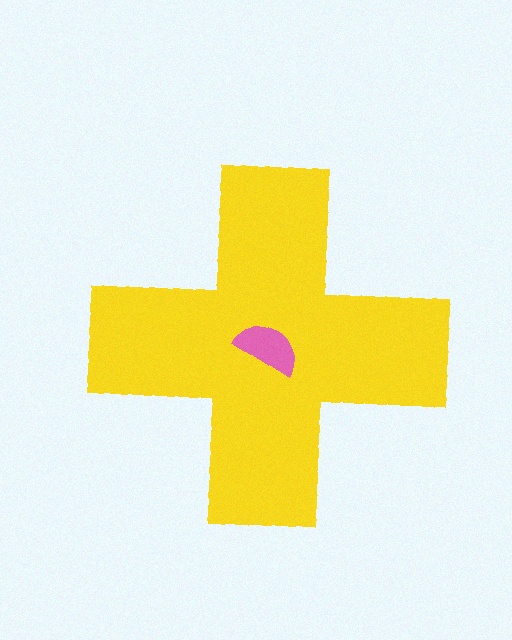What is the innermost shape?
The pink semicircle.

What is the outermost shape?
The yellow cross.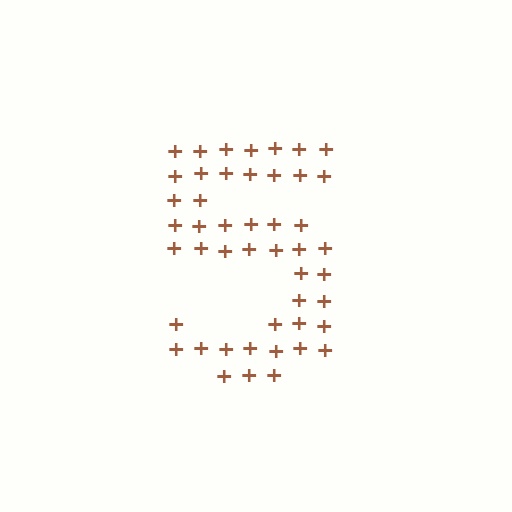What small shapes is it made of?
It is made of small plus signs.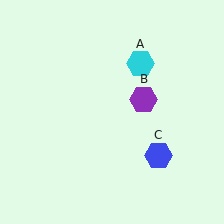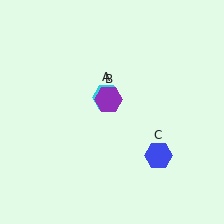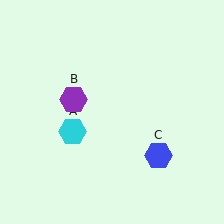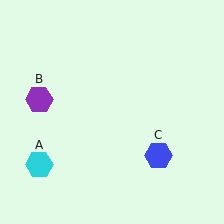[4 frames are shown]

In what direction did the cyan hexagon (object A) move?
The cyan hexagon (object A) moved down and to the left.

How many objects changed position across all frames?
2 objects changed position: cyan hexagon (object A), purple hexagon (object B).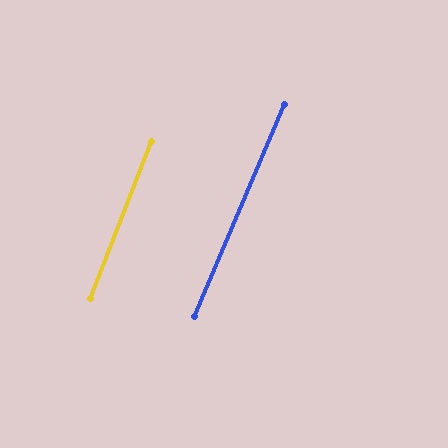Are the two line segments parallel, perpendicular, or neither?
Parallel — their directions differ by only 2.0°.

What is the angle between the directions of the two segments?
Approximately 2 degrees.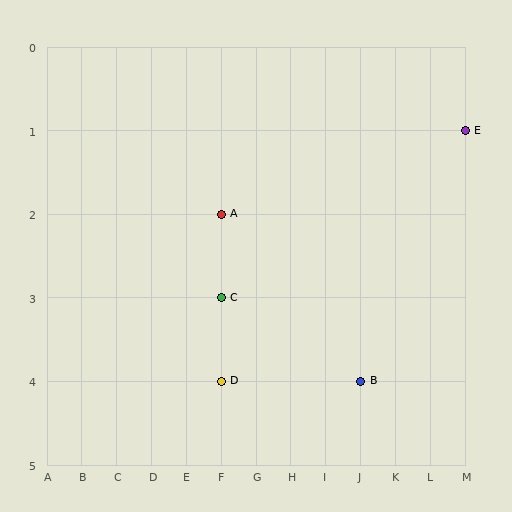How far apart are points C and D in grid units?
Points C and D are 1 row apart.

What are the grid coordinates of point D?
Point D is at grid coordinates (F, 4).